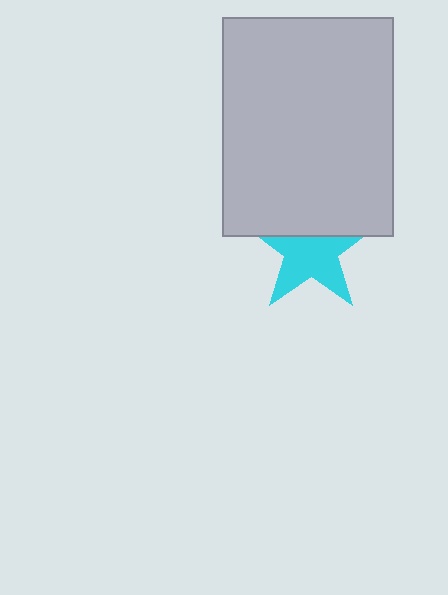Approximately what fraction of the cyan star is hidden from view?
Roughly 38% of the cyan star is hidden behind the light gray rectangle.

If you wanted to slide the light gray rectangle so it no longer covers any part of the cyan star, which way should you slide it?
Slide it up — that is the most direct way to separate the two shapes.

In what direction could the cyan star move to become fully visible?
The cyan star could move down. That would shift it out from behind the light gray rectangle entirely.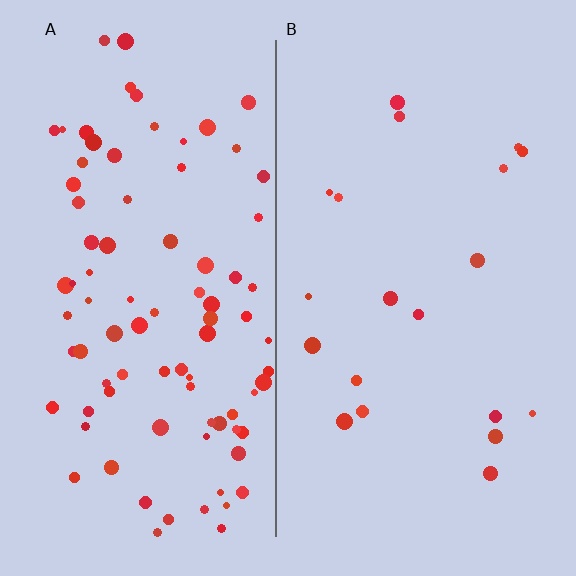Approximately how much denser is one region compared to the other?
Approximately 4.4× — region A over region B.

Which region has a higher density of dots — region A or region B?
A (the left).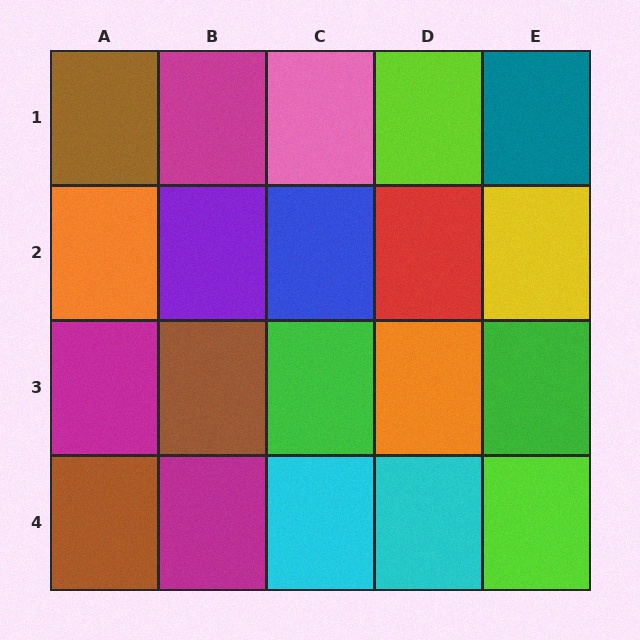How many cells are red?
1 cell is red.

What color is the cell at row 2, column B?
Purple.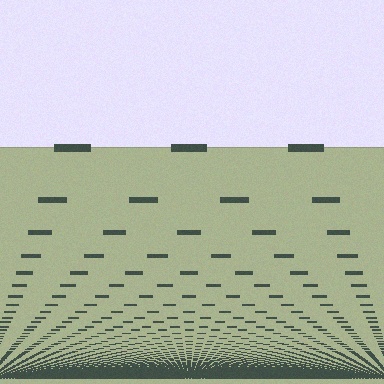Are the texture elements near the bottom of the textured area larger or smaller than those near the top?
Smaller. The gradient is inverted — elements near the bottom are smaller and denser.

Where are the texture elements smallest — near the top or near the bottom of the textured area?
Near the bottom.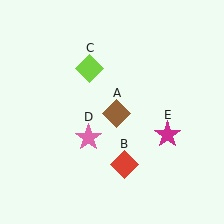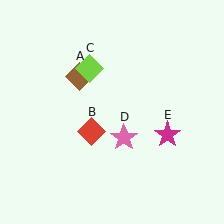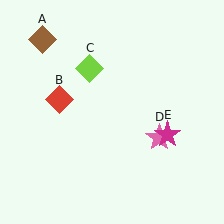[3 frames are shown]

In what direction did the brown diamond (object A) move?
The brown diamond (object A) moved up and to the left.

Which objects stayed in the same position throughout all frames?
Lime diamond (object C) and magenta star (object E) remained stationary.